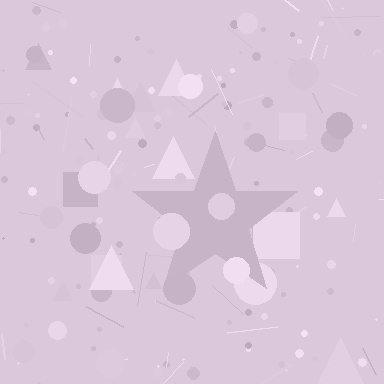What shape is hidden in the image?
A star is hidden in the image.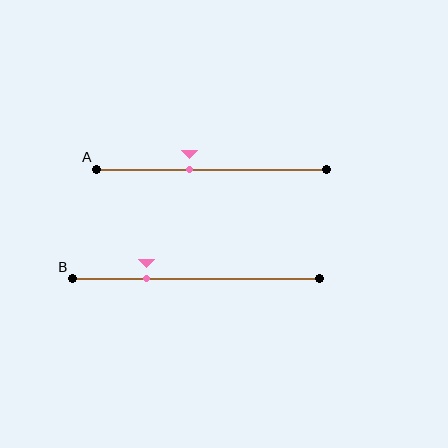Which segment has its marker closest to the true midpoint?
Segment A has its marker closest to the true midpoint.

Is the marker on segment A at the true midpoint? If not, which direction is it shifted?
No, the marker on segment A is shifted to the left by about 10% of the segment length.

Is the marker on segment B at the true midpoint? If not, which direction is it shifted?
No, the marker on segment B is shifted to the left by about 20% of the segment length.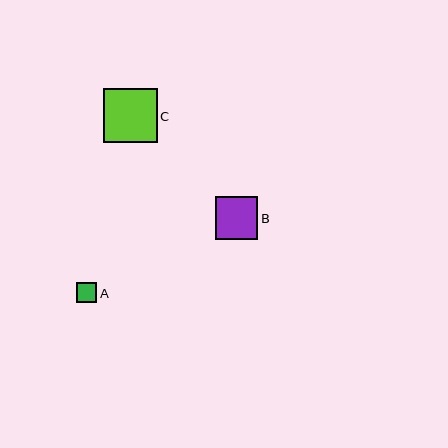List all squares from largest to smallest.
From largest to smallest: C, B, A.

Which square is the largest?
Square C is the largest with a size of approximately 54 pixels.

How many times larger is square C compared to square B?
Square C is approximately 1.3 times the size of square B.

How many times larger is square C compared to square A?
Square C is approximately 2.6 times the size of square A.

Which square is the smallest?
Square A is the smallest with a size of approximately 20 pixels.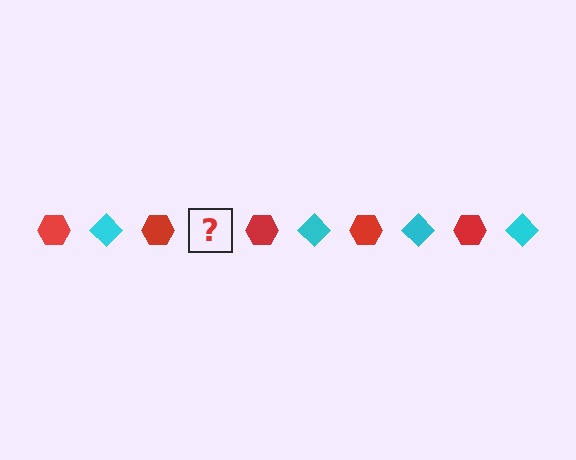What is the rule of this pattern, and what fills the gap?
The rule is that the pattern alternates between red hexagon and cyan diamond. The gap should be filled with a cyan diamond.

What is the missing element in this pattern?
The missing element is a cyan diamond.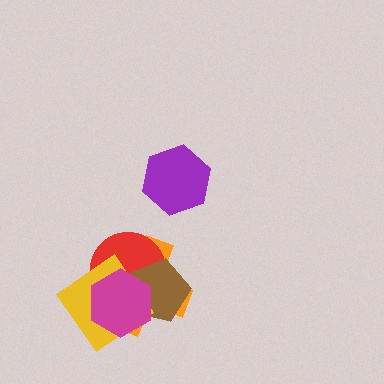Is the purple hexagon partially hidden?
No, no other shape covers it.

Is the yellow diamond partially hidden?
Yes, it is partially covered by another shape.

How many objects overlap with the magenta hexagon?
4 objects overlap with the magenta hexagon.